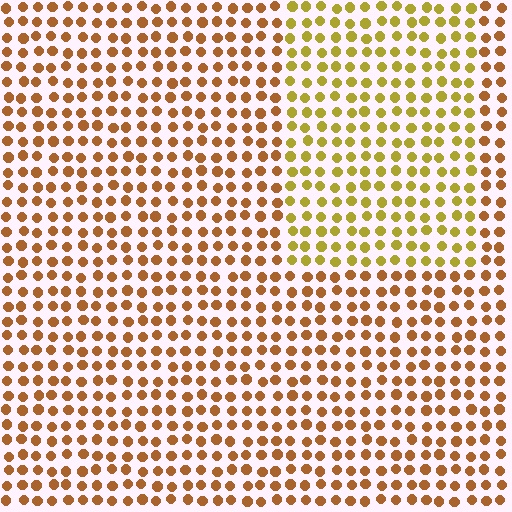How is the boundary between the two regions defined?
The boundary is defined purely by a slight shift in hue (about 32 degrees). Spacing, size, and orientation are identical on both sides.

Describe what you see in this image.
The image is filled with small brown elements in a uniform arrangement. A rectangle-shaped region is visible where the elements are tinted to a slightly different hue, forming a subtle color boundary.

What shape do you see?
I see a rectangle.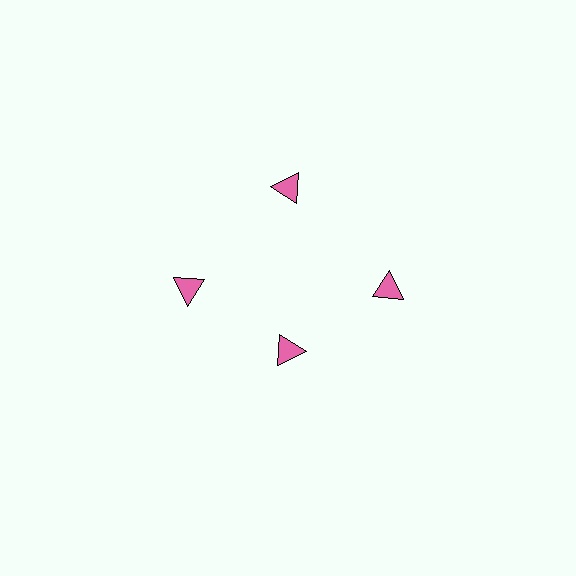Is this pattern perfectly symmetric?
No. The 4 pink triangles are arranged in a ring, but one element near the 6 o'clock position is pulled inward toward the center, breaking the 4-fold rotational symmetry.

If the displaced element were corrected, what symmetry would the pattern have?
It would have 4-fold rotational symmetry — the pattern would map onto itself every 90 degrees.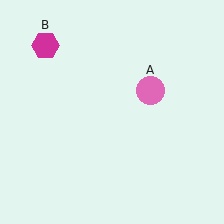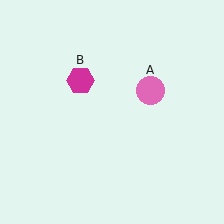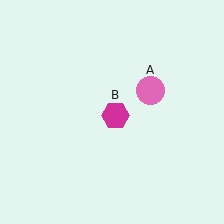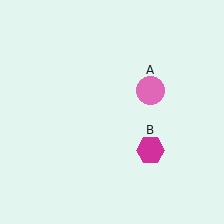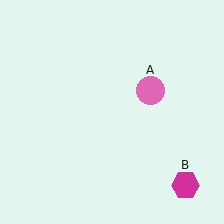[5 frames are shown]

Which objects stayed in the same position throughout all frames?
Pink circle (object A) remained stationary.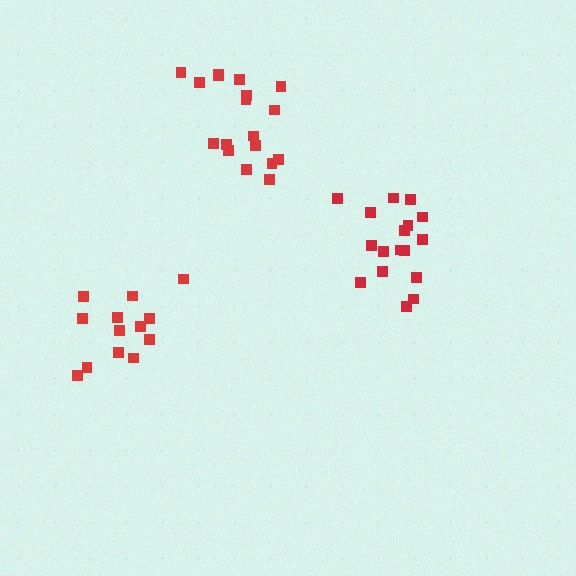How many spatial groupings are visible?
There are 3 spatial groupings.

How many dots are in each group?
Group 1: 13 dots, Group 2: 18 dots, Group 3: 17 dots (48 total).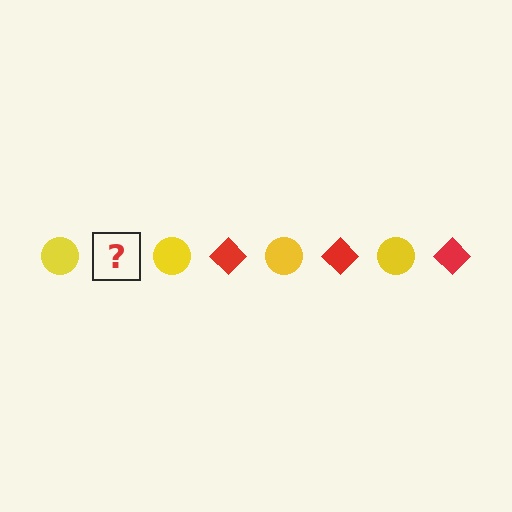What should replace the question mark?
The question mark should be replaced with a red diamond.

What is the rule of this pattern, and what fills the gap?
The rule is that the pattern alternates between yellow circle and red diamond. The gap should be filled with a red diamond.